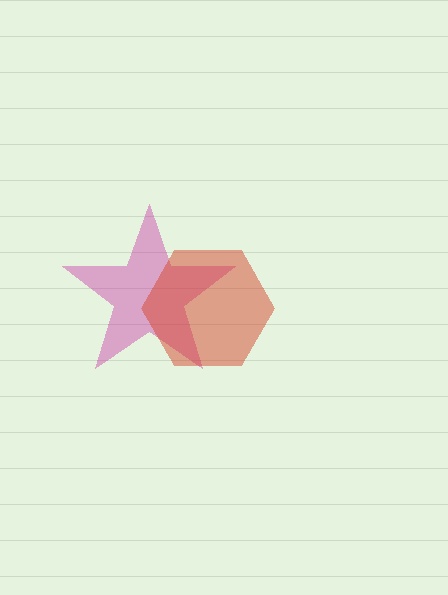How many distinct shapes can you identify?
There are 2 distinct shapes: a magenta star, a red hexagon.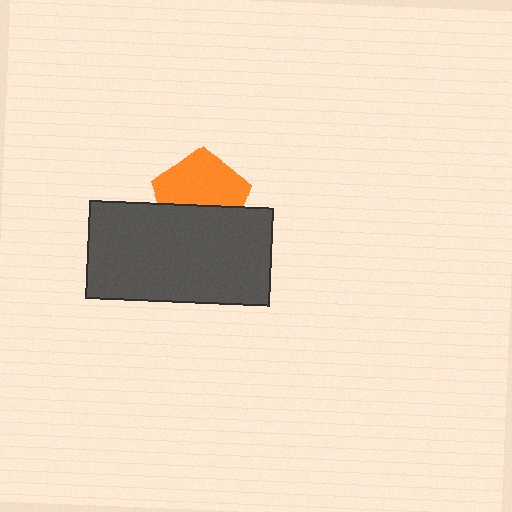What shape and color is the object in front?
The object in front is a dark gray rectangle.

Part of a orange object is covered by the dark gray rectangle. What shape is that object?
It is a pentagon.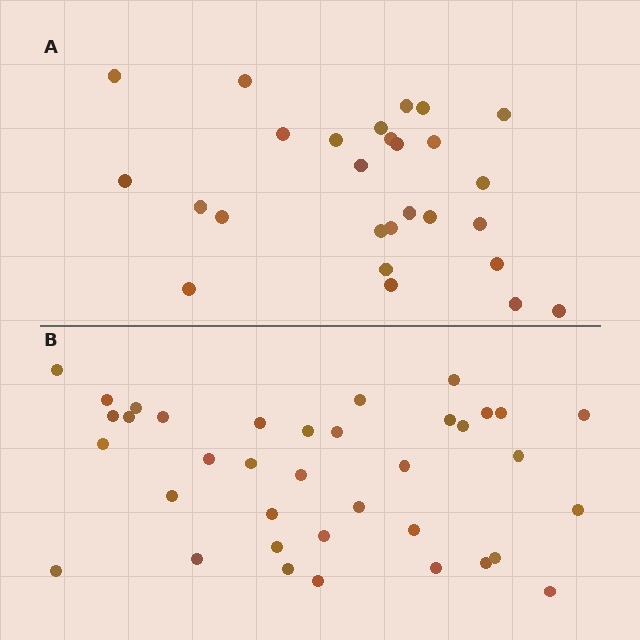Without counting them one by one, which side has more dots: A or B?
Region B (the bottom region) has more dots.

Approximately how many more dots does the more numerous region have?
Region B has roughly 10 or so more dots than region A.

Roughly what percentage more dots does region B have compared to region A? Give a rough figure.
About 35% more.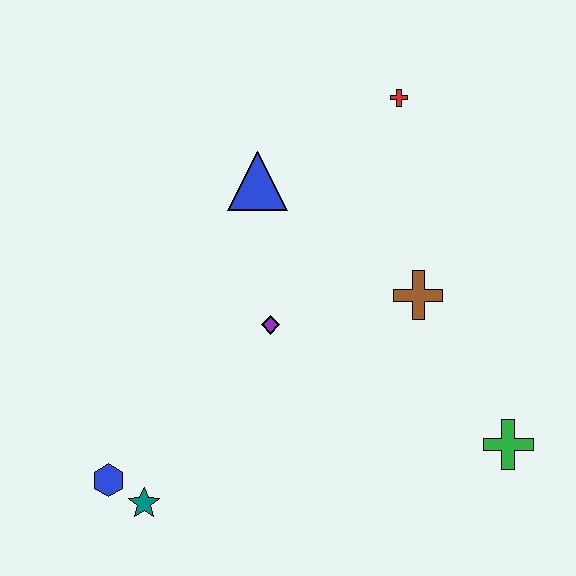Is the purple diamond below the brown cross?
Yes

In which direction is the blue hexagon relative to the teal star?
The blue hexagon is to the left of the teal star.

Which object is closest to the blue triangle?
The purple diamond is closest to the blue triangle.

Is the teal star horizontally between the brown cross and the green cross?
No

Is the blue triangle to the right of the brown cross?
No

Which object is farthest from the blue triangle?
The green cross is farthest from the blue triangle.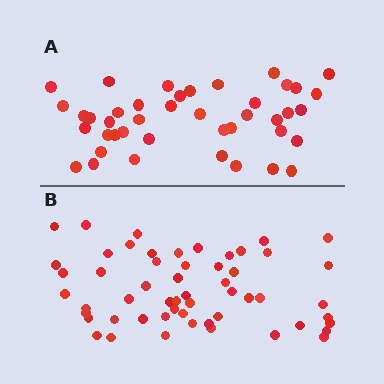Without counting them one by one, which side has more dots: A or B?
Region B (the bottom region) has more dots.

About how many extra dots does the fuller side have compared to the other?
Region B has approximately 15 more dots than region A.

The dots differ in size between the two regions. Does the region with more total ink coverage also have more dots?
No. Region A has more total ink coverage because its dots are larger, but region B actually contains more individual dots. Total area can be misleading — the number of items is what matters here.